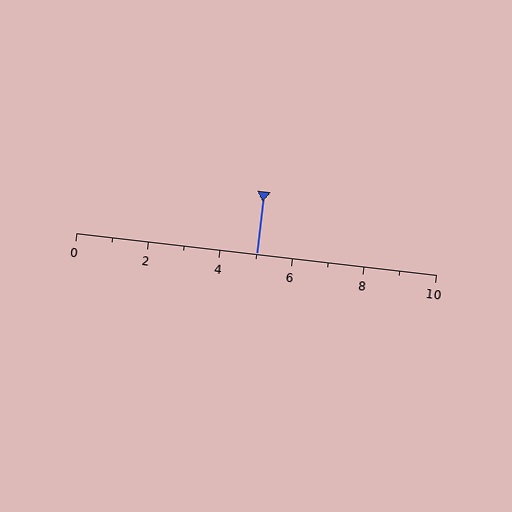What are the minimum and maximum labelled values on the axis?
The axis runs from 0 to 10.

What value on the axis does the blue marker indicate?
The marker indicates approximately 5.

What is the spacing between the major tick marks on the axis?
The major ticks are spaced 2 apart.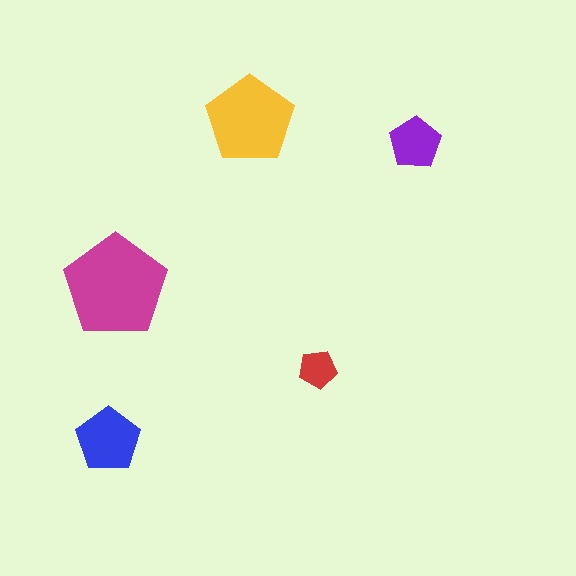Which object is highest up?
The yellow pentagon is topmost.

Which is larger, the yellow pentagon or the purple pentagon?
The yellow one.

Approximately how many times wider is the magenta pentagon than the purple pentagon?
About 2 times wider.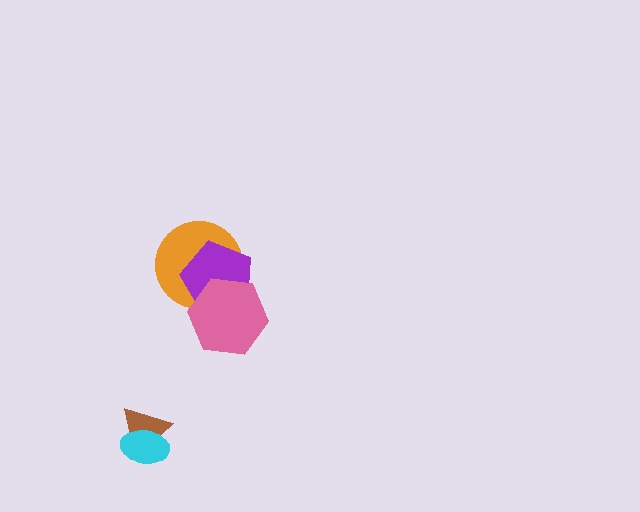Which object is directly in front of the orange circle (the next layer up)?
The purple pentagon is directly in front of the orange circle.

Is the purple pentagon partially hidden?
Yes, it is partially covered by another shape.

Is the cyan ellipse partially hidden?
No, no other shape covers it.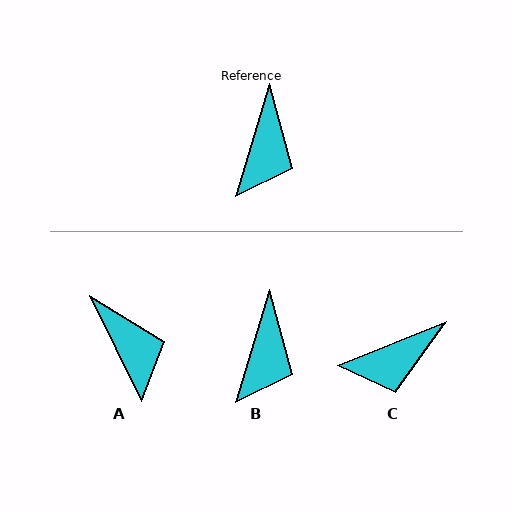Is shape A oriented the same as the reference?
No, it is off by about 43 degrees.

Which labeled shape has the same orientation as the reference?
B.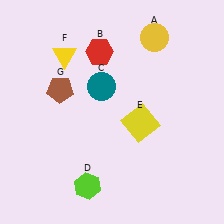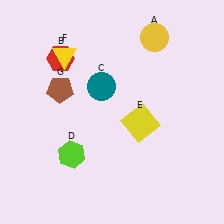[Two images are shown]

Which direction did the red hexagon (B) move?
The red hexagon (B) moved left.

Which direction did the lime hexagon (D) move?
The lime hexagon (D) moved up.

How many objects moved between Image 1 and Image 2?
2 objects moved between the two images.